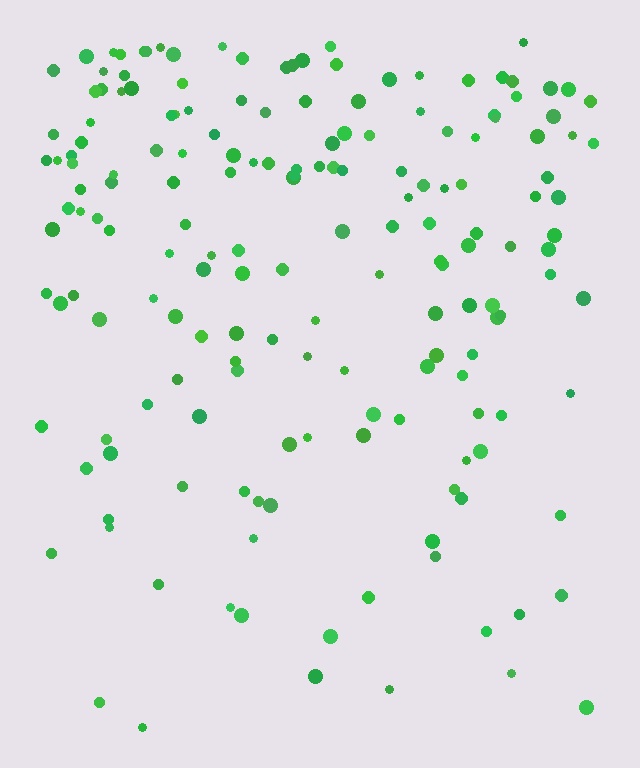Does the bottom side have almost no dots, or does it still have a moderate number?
Still a moderate number, just noticeably fewer than the top.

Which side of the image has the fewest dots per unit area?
The bottom.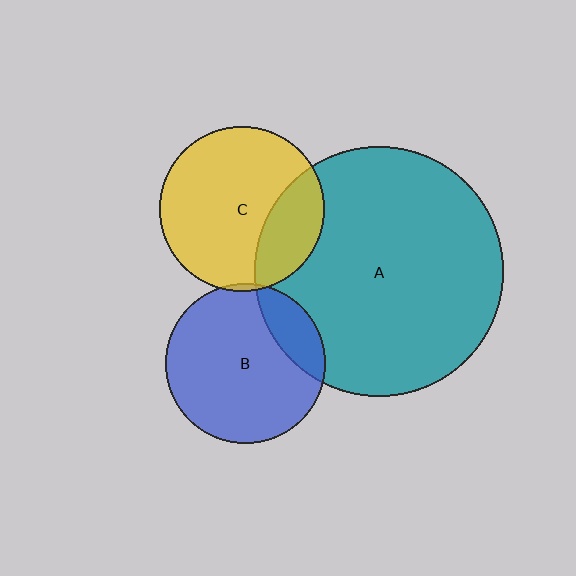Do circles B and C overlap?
Yes.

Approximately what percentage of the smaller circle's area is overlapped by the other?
Approximately 5%.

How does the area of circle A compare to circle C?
Approximately 2.3 times.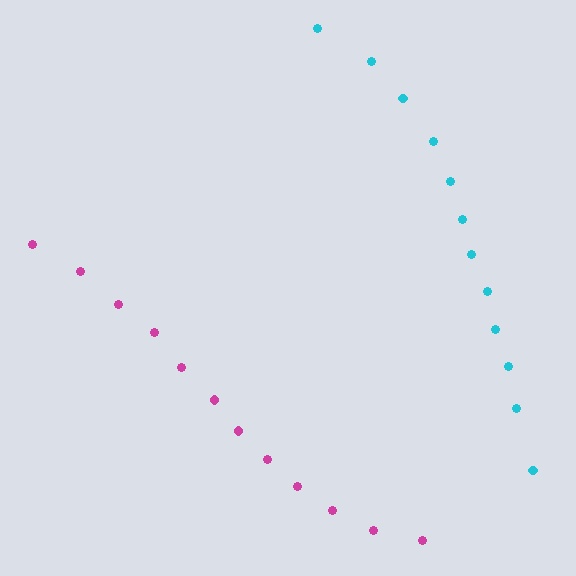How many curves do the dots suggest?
There are 2 distinct paths.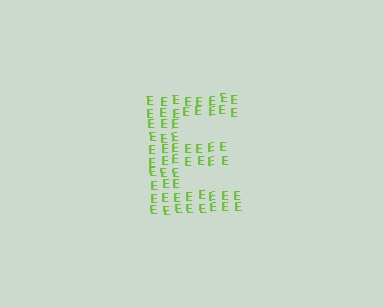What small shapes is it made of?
It is made of small letter E's.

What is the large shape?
The large shape is the letter E.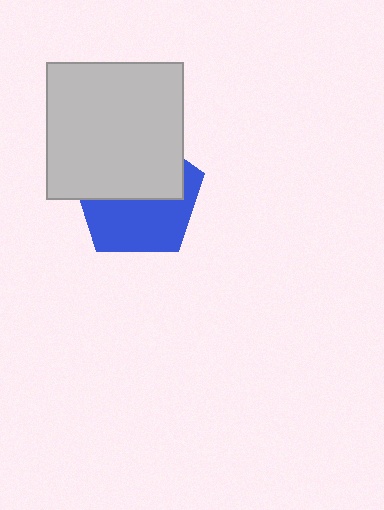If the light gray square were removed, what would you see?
You would see the complete blue pentagon.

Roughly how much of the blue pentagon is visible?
About half of it is visible (roughly 50%).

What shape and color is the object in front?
The object in front is a light gray square.